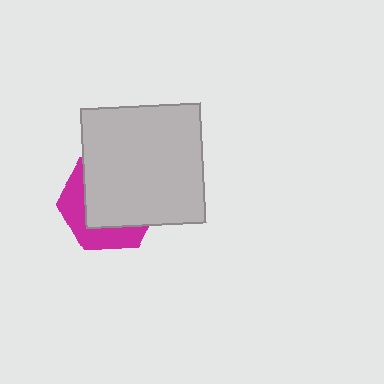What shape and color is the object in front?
The object in front is a light gray square.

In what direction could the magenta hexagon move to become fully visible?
The magenta hexagon could move toward the lower-left. That would shift it out from behind the light gray square entirely.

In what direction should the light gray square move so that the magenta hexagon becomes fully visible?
The light gray square should move toward the upper-right. That is the shortest direction to clear the overlap and leave the magenta hexagon fully visible.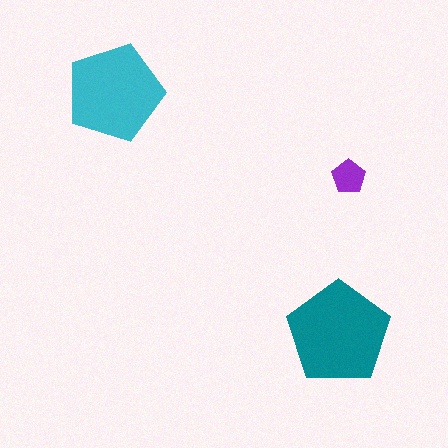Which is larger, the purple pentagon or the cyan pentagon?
The cyan one.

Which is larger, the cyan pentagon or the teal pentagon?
The teal one.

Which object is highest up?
The cyan pentagon is topmost.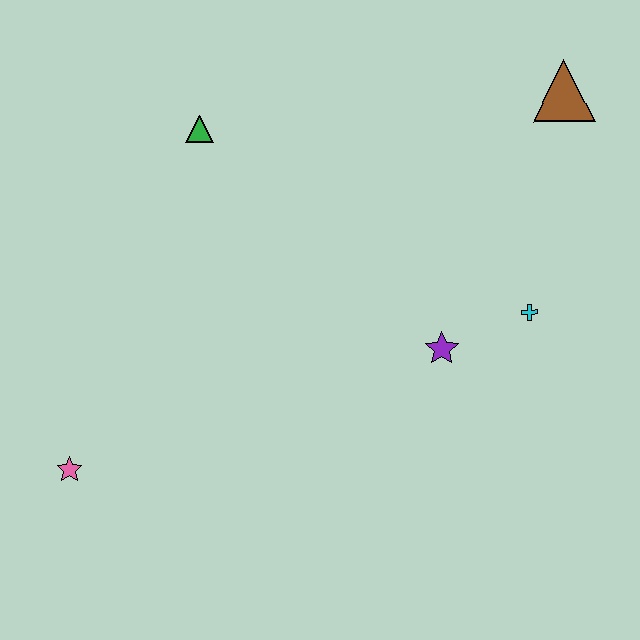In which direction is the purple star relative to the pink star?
The purple star is to the right of the pink star.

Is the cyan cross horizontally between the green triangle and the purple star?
No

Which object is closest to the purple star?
The cyan cross is closest to the purple star.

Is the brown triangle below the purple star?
No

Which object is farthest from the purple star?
The pink star is farthest from the purple star.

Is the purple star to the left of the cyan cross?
Yes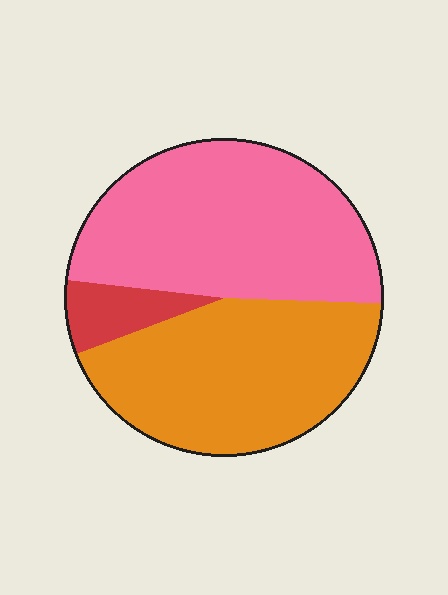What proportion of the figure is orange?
Orange covers about 45% of the figure.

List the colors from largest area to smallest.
From largest to smallest: pink, orange, red.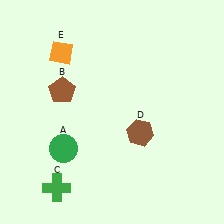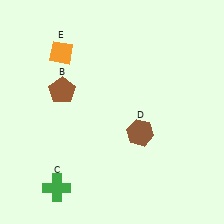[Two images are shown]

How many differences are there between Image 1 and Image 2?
There is 1 difference between the two images.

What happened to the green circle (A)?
The green circle (A) was removed in Image 2. It was in the bottom-left area of Image 1.